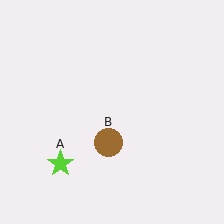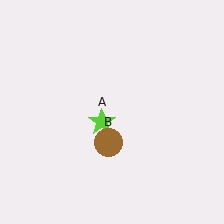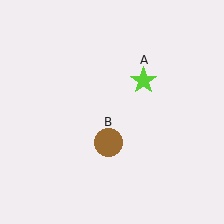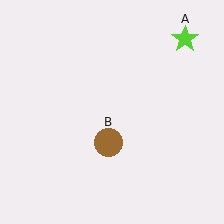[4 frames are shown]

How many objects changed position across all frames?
1 object changed position: lime star (object A).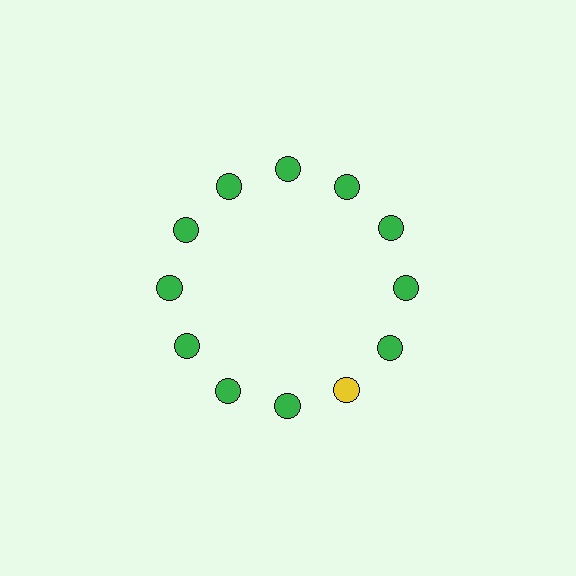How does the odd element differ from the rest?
It has a different color: yellow instead of green.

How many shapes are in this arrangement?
There are 12 shapes arranged in a ring pattern.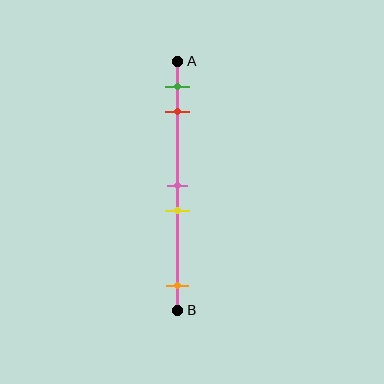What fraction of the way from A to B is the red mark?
The red mark is approximately 20% (0.2) of the way from A to B.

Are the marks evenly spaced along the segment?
No, the marks are not evenly spaced.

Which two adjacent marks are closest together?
The pink and yellow marks are the closest adjacent pair.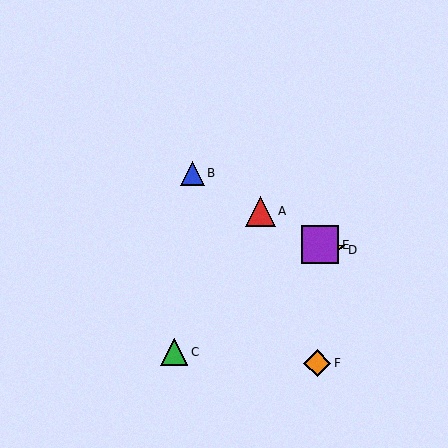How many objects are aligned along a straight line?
4 objects (A, B, D, E) are aligned along a straight line.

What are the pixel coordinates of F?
Object F is at (317, 363).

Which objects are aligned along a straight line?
Objects A, B, D, E are aligned along a straight line.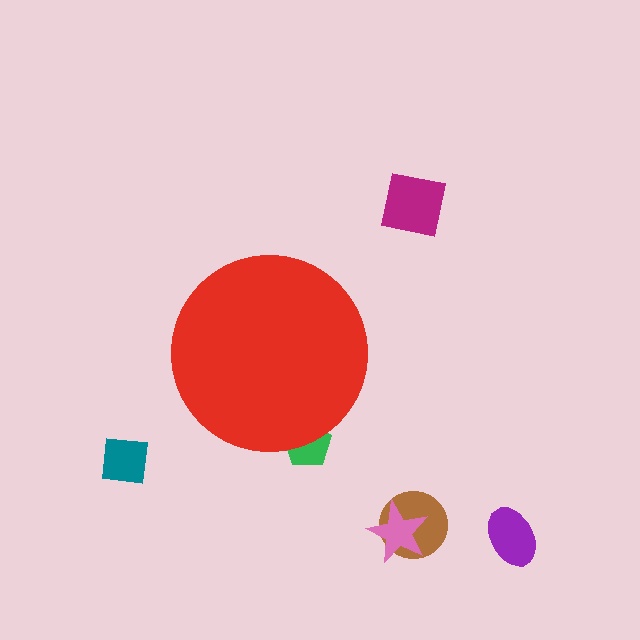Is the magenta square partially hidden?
No, the magenta square is fully visible.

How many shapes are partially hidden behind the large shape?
1 shape is partially hidden.